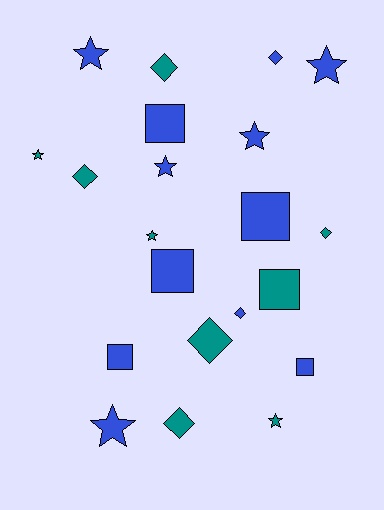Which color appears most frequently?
Blue, with 12 objects.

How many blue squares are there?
There are 5 blue squares.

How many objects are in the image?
There are 21 objects.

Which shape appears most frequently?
Star, with 8 objects.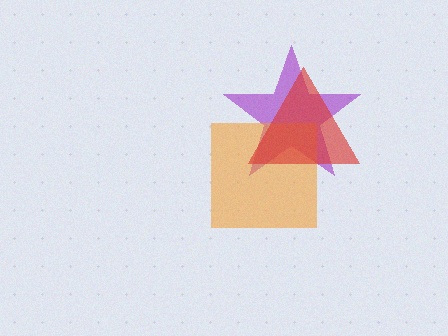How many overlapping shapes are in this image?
There are 3 overlapping shapes in the image.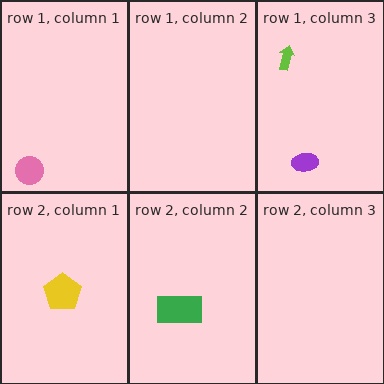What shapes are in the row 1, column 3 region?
The purple ellipse, the lime arrow.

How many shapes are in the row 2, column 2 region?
1.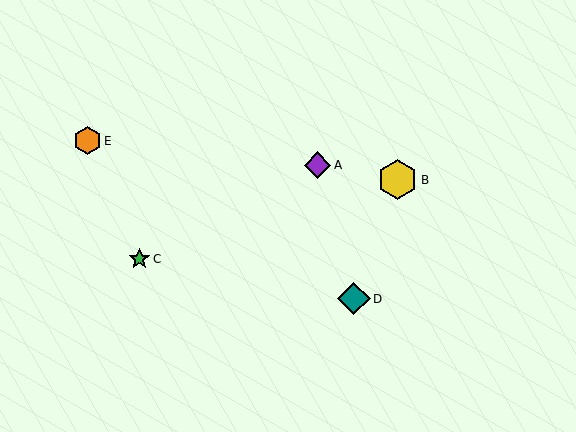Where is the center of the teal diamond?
The center of the teal diamond is at (354, 299).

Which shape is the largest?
The yellow hexagon (labeled B) is the largest.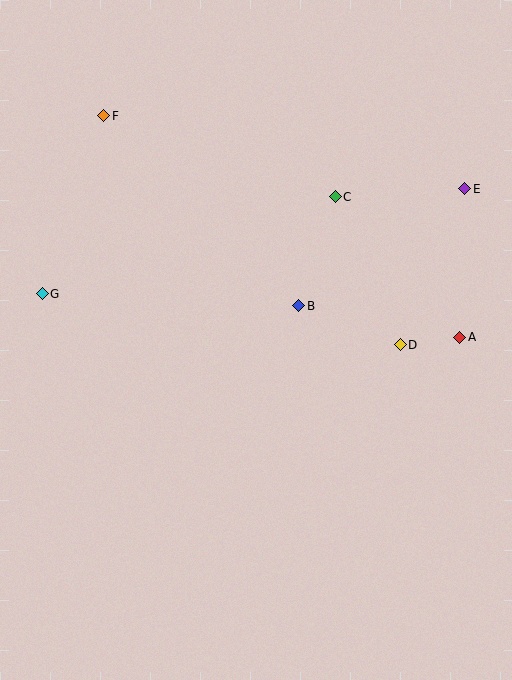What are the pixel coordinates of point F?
Point F is at (104, 116).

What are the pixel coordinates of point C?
Point C is at (335, 197).